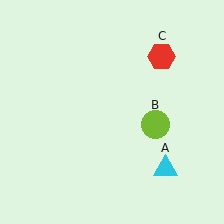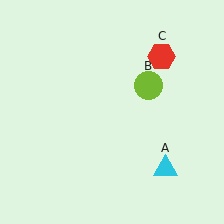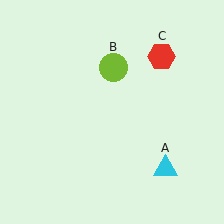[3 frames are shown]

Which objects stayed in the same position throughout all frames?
Cyan triangle (object A) and red hexagon (object C) remained stationary.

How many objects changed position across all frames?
1 object changed position: lime circle (object B).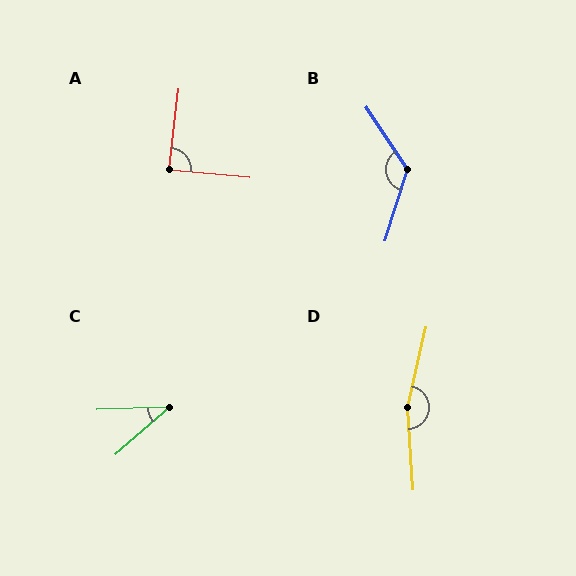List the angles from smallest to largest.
C (39°), A (89°), B (129°), D (164°).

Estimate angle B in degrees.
Approximately 129 degrees.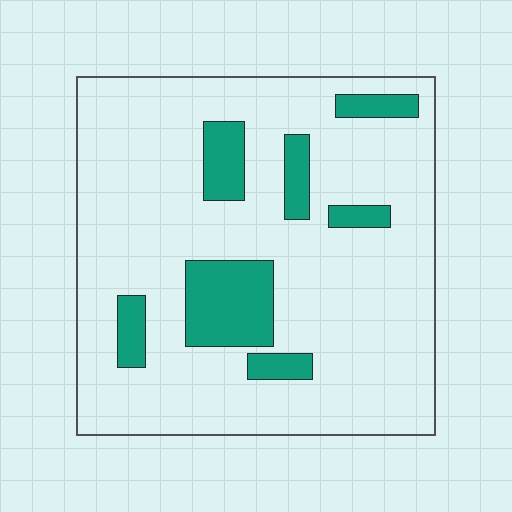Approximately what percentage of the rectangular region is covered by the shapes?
Approximately 15%.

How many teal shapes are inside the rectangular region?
7.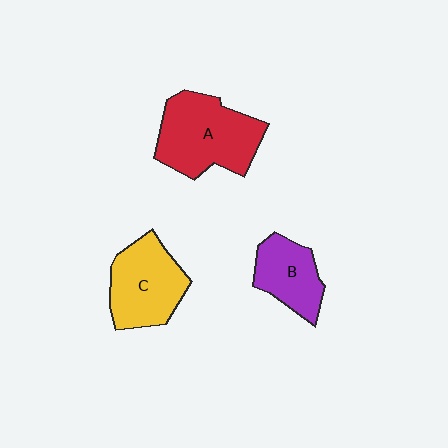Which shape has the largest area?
Shape A (red).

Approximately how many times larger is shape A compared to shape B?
Approximately 1.6 times.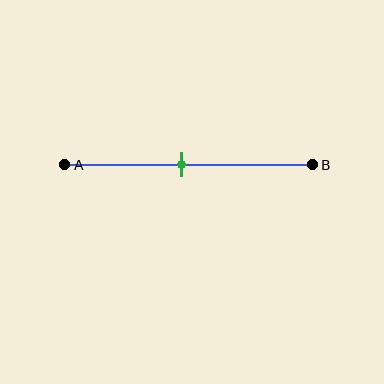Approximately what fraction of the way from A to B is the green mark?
The green mark is approximately 45% of the way from A to B.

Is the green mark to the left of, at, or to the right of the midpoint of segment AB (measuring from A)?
The green mark is approximately at the midpoint of segment AB.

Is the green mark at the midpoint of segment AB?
Yes, the mark is approximately at the midpoint.